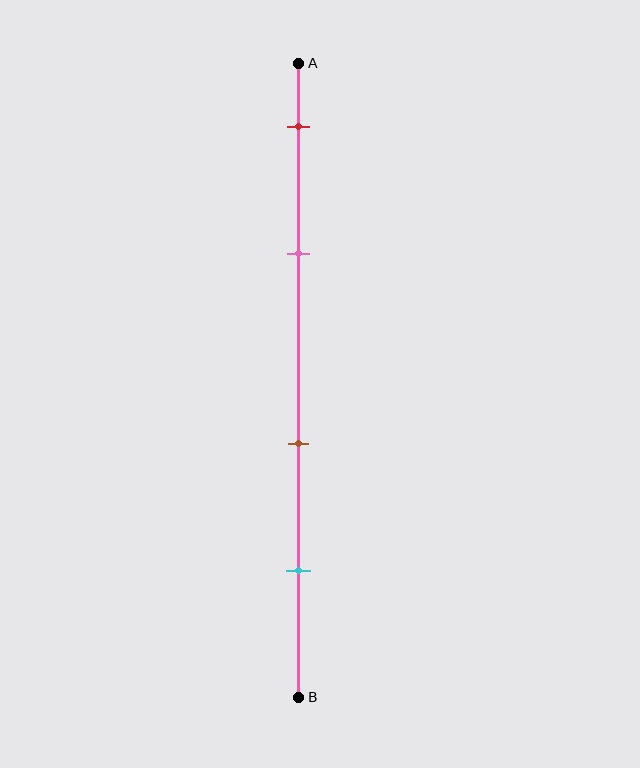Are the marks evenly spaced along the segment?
No, the marks are not evenly spaced.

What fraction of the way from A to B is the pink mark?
The pink mark is approximately 30% (0.3) of the way from A to B.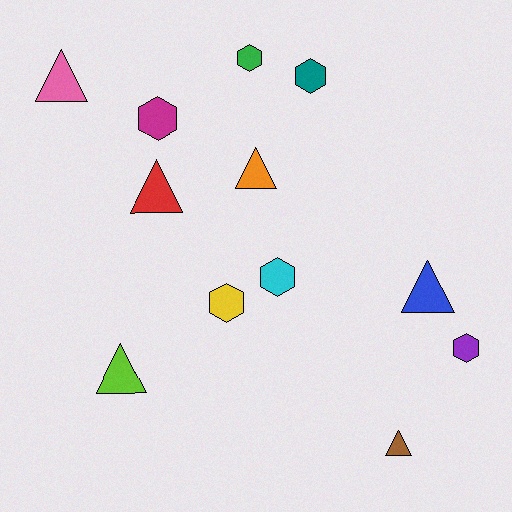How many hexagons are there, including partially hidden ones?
There are 6 hexagons.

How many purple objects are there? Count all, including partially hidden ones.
There is 1 purple object.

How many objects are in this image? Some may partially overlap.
There are 12 objects.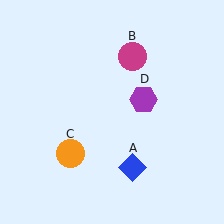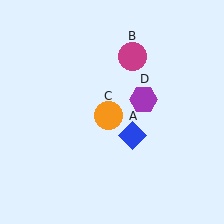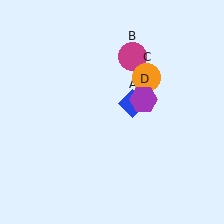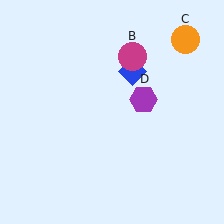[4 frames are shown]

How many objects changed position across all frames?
2 objects changed position: blue diamond (object A), orange circle (object C).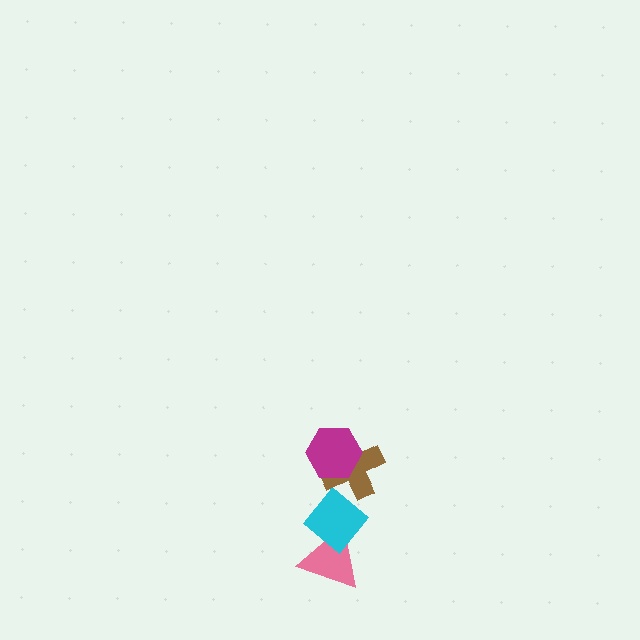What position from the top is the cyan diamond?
The cyan diamond is 3rd from the top.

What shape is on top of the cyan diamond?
The brown cross is on top of the cyan diamond.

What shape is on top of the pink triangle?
The cyan diamond is on top of the pink triangle.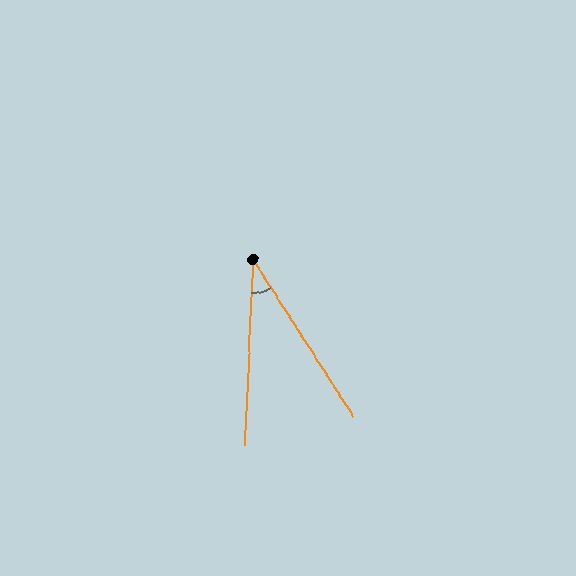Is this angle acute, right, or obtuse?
It is acute.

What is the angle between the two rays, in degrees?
Approximately 35 degrees.